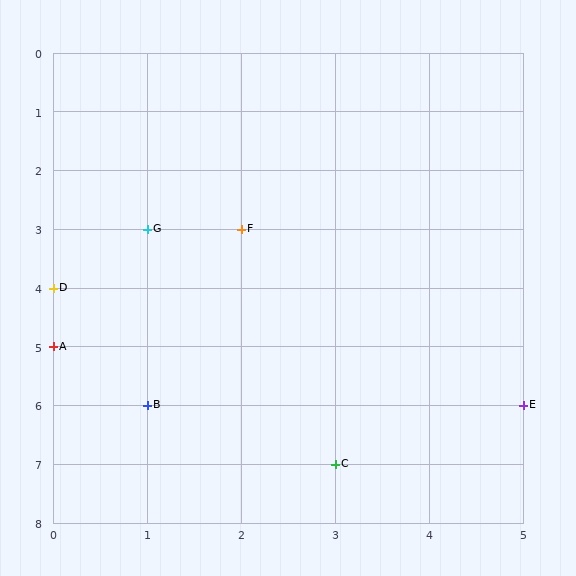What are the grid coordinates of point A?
Point A is at grid coordinates (0, 5).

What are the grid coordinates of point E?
Point E is at grid coordinates (5, 6).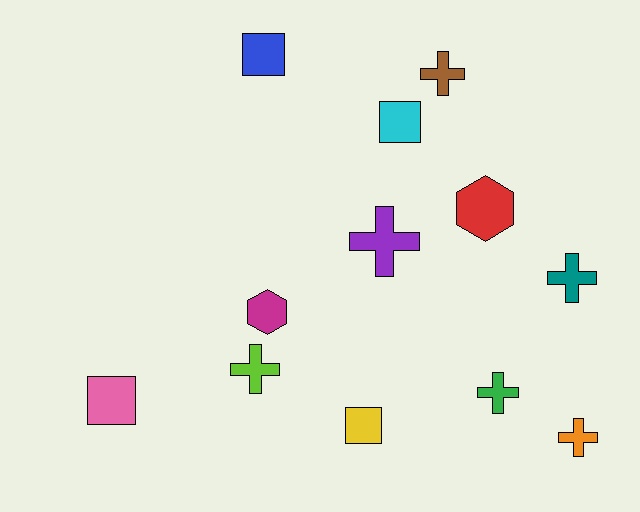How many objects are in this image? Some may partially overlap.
There are 12 objects.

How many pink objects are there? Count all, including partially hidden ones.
There is 1 pink object.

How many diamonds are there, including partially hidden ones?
There are no diamonds.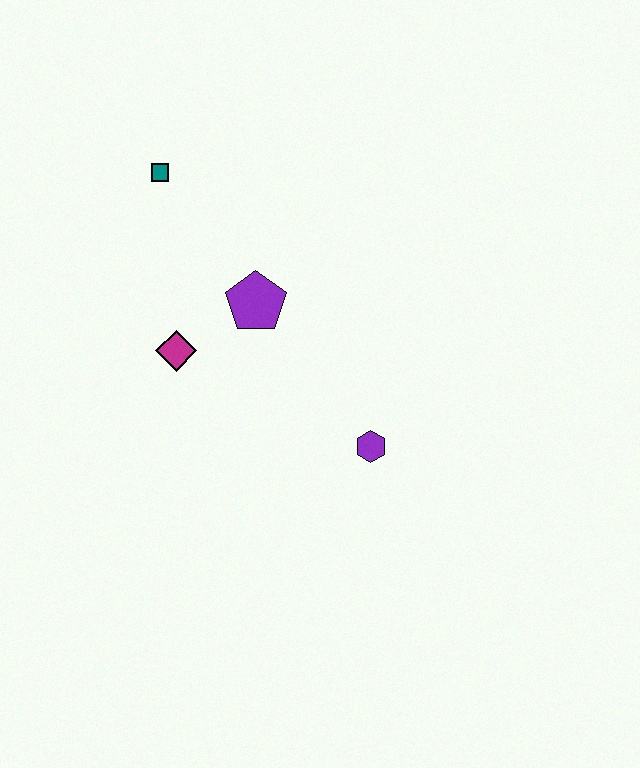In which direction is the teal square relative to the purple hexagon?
The teal square is above the purple hexagon.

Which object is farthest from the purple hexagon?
The teal square is farthest from the purple hexagon.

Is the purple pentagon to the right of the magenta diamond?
Yes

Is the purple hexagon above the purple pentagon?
No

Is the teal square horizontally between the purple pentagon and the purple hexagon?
No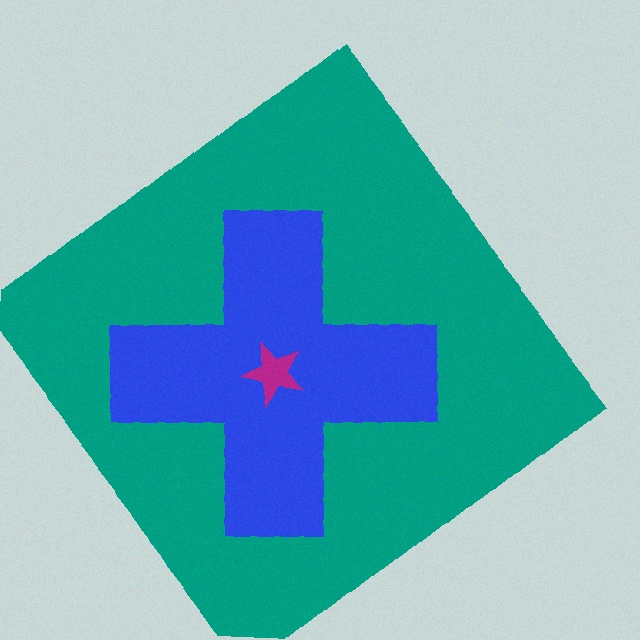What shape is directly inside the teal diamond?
The blue cross.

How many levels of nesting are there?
3.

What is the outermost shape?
The teal diamond.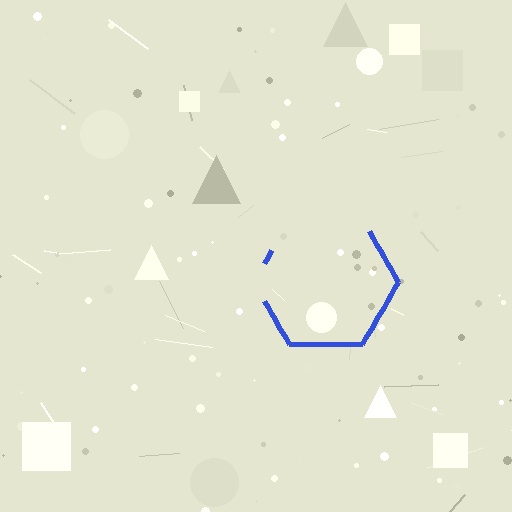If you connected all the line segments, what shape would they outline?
They would outline a hexagon.